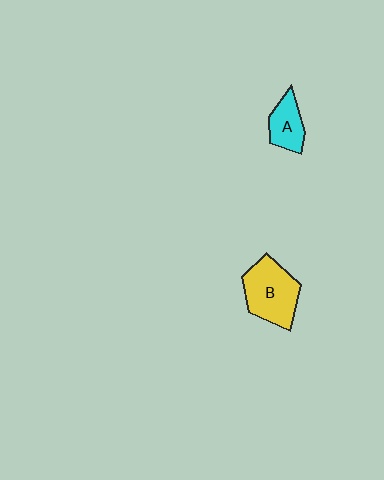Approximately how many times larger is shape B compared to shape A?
Approximately 1.8 times.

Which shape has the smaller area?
Shape A (cyan).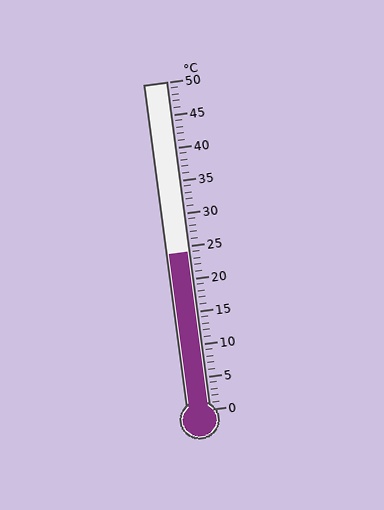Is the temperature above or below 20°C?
The temperature is above 20°C.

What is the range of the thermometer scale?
The thermometer scale ranges from 0°C to 50°C.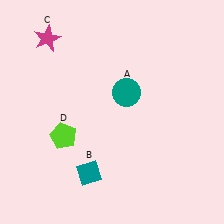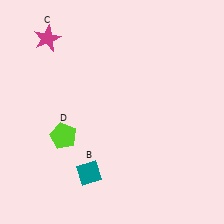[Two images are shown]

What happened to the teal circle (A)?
The teal circle (A) was removed in Image 2. It was in the top-right area of Image 1.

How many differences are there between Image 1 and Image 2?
There is 1 difference between the two images.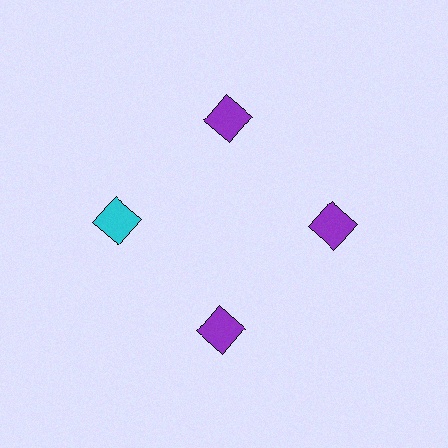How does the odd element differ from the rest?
It has a different color: cyan instead of purple.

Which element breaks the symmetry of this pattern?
The cyan diamond at roughly the 9 o'clock position breaks the symmetry. All other shapes are purple diamonds.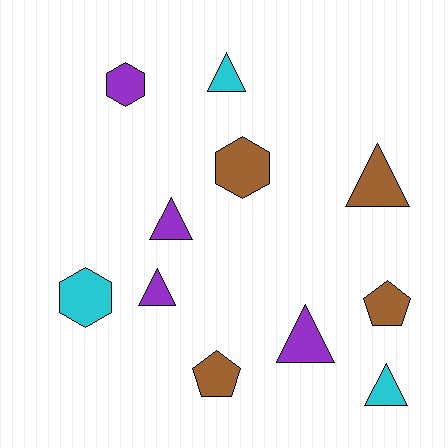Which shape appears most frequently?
Triangle, with 6 objects.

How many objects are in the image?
There are 11 objects.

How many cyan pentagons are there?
There are no cyan pentagons.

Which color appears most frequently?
Brown, with 4 objects.